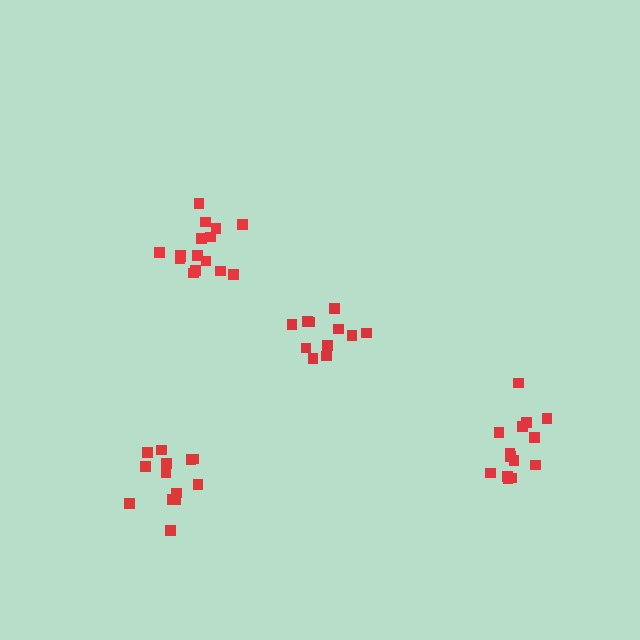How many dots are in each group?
Group 1: 14 dots, Group 2: 13 dots, Group 3: 16 dots, Group 4: 11 dots (54 total).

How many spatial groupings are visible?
There are 4 spatial groupings.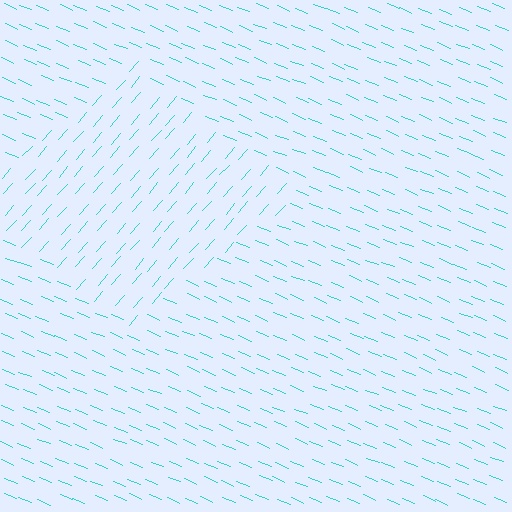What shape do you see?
I see a diamond.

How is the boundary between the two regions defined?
The boundary is defined purely by a change in line orientation (approximately 71 degrees difference). All lines are the same color and thickness.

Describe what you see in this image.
The image is filled with small cyan line segments. A diamond region in the image has lines oriented differently from the surrounding lines, creating a visible texture boundary.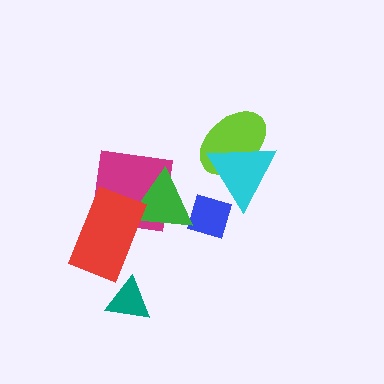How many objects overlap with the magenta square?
2 objects overlap with the magenta square.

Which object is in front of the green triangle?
The red rectangle is in front of the green triangle.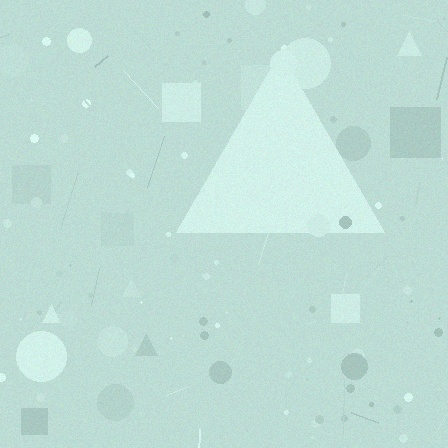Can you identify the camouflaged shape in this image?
The camouflaged shape is a triangle.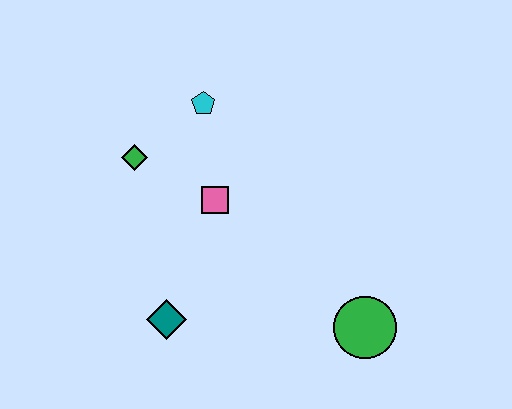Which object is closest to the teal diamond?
The pink square is closest to the teal diamond.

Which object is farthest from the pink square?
The green circle is farthest from the pink square.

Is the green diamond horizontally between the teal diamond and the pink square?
No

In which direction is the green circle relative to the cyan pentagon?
The green circle is below the cyan pentagon.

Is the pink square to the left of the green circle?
Yes